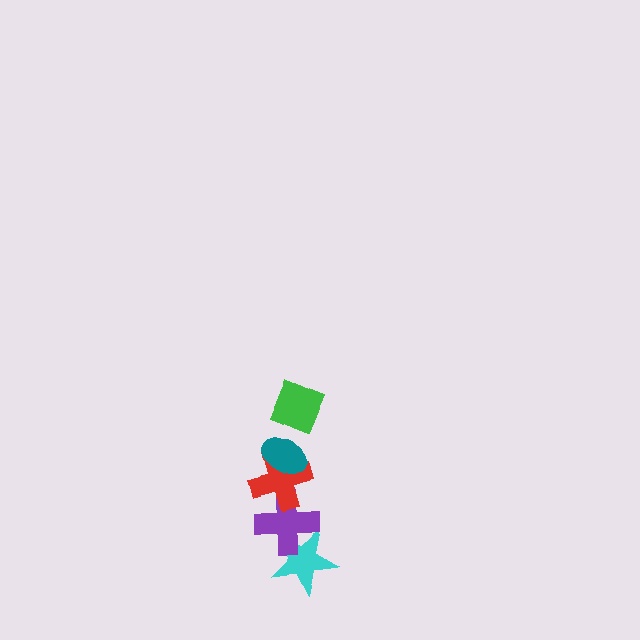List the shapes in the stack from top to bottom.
From top to bottom: the green diamond, the teal ellipse, the red cross, the purple cross, the cyan star.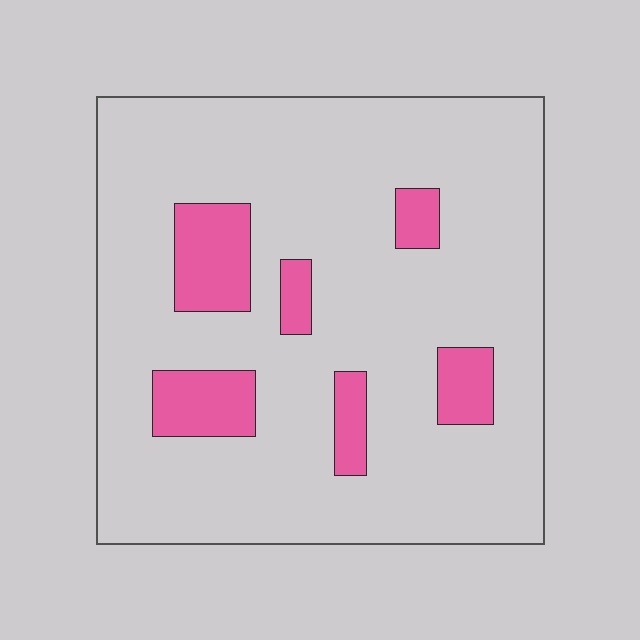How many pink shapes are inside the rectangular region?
6.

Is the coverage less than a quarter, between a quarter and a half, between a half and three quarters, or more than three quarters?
Less than a quarter.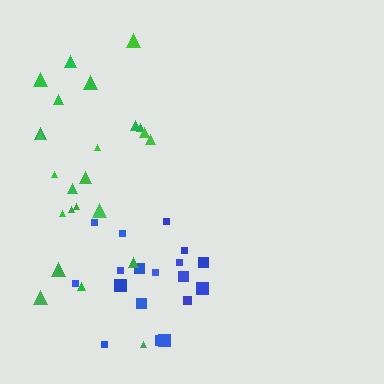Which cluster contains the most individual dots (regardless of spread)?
Green (24).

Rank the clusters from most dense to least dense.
blue, green.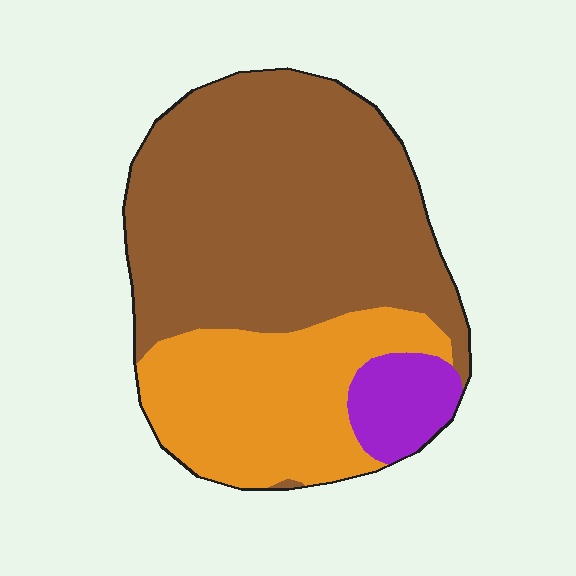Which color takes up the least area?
Purple, at roughly 10%.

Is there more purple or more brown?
Brown.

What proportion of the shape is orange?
Orange covers about 30% of the shape.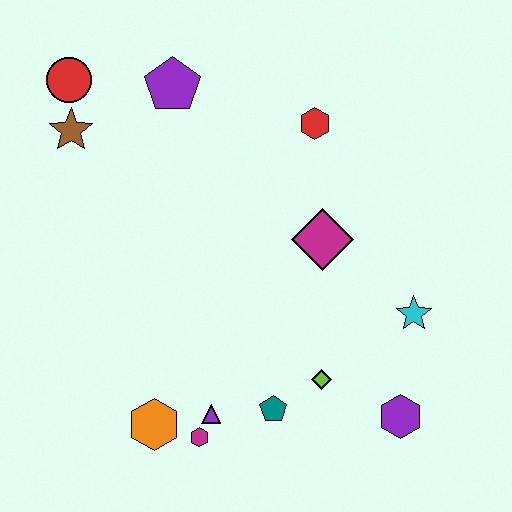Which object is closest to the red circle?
The brown star is closest to the red circle.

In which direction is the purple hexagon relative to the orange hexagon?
The purple hexagon is to the right of the orange hexagon.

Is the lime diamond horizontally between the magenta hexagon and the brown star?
No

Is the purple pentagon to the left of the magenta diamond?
Yes